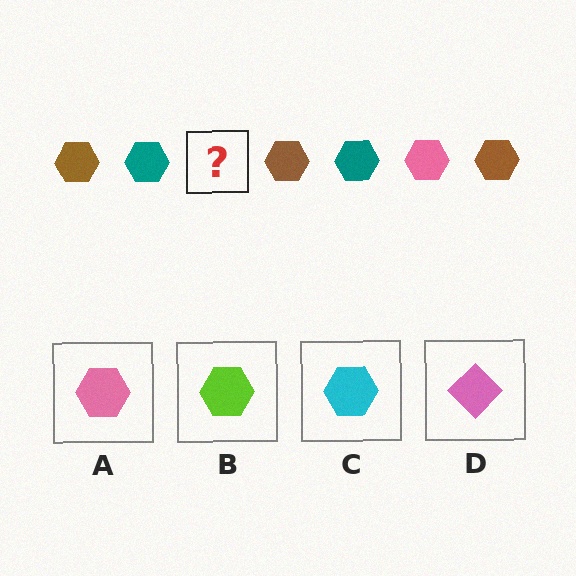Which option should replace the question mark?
Option A.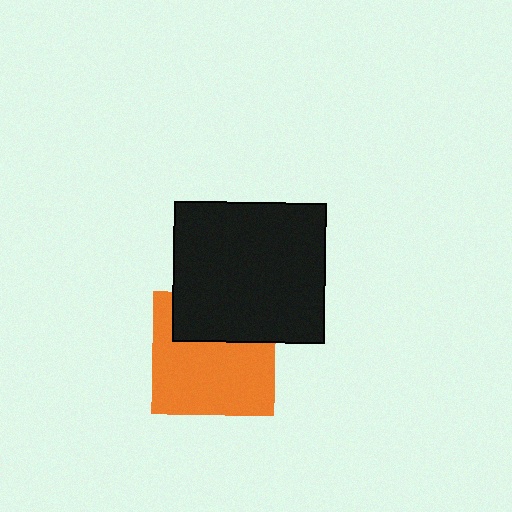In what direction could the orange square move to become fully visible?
The orange square could move down. That would shift it out from behind the black rectangle entirely.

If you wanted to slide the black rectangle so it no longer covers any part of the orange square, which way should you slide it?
Slide it up — that is the most direct way to separate the two shapes.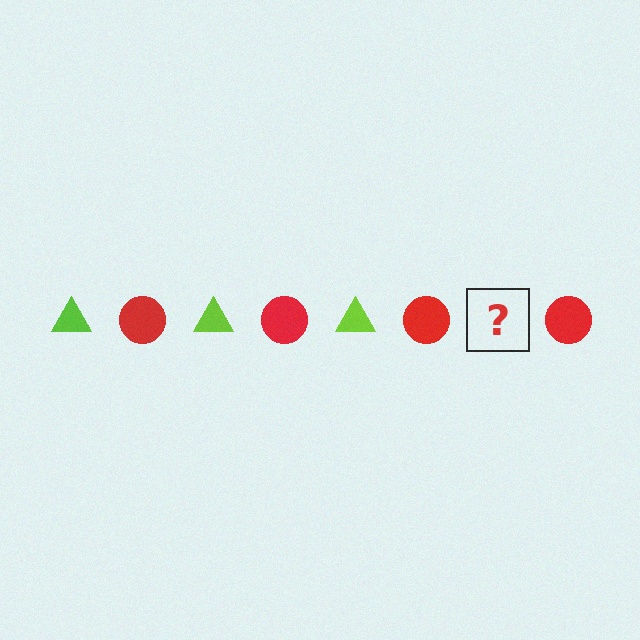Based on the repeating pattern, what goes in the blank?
The blank should be a lime triangle.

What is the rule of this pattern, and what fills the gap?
The rule is that the pattern alternates between lime triangle and red circle. The gap should be filled with a lime triangle.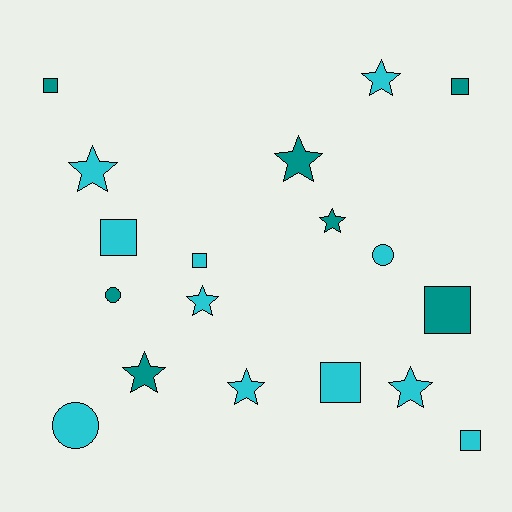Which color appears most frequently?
Cyan, with 11 objects.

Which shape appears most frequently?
Star, with 8 objects.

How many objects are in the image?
There are 18 objects.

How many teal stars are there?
There are 3 teal stars.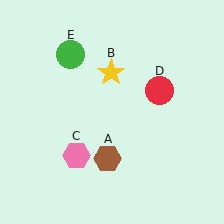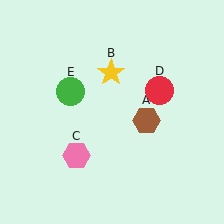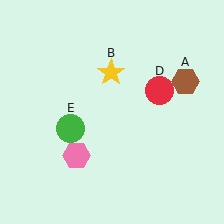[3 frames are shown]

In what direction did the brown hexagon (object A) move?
The brown hexagon (object A) moved up and to the right.